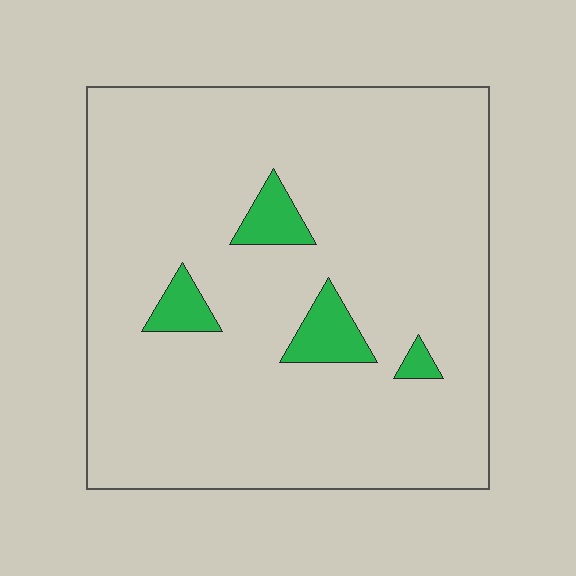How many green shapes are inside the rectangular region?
4.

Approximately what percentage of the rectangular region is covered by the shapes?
Approximately 5%.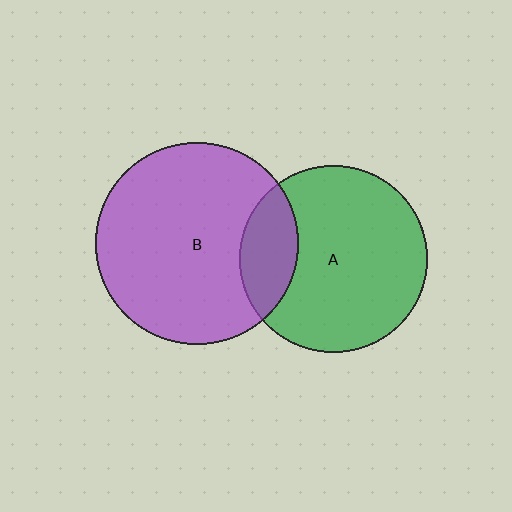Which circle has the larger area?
Circle B (purple).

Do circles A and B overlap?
Yes.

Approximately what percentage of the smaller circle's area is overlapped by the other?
Approximately 20%.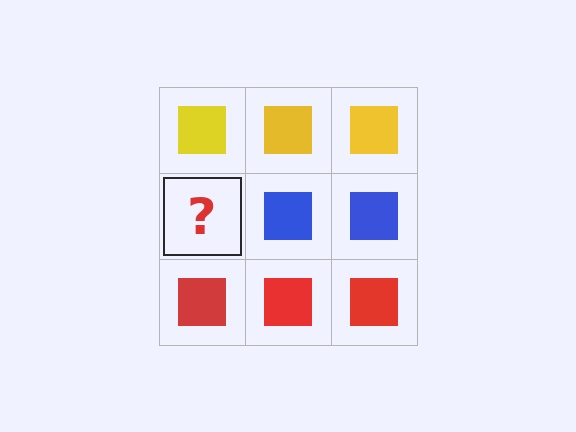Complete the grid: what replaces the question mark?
The question mark should be replaced with a blue square.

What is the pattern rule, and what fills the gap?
The rule is that each row has a consistent color. The gap should be filled with a blue square.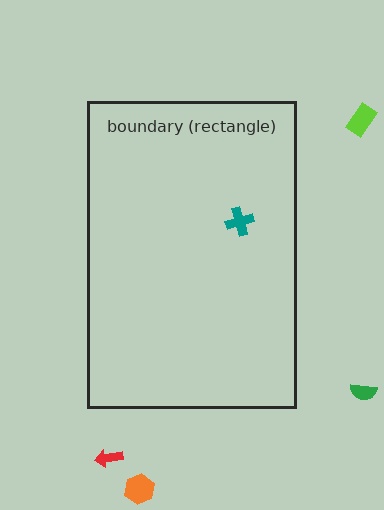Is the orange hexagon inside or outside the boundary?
Outside.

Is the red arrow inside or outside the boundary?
Outside.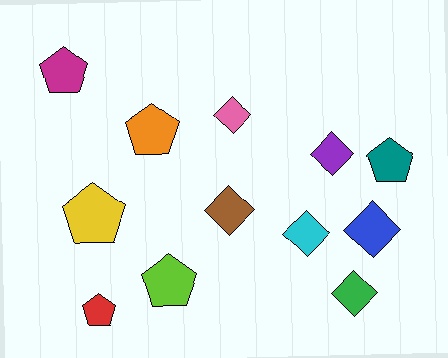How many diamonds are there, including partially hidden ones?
There are 6 diamonds.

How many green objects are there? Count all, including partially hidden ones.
There is 1 green object.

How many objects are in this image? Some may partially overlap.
There are 12 objects.